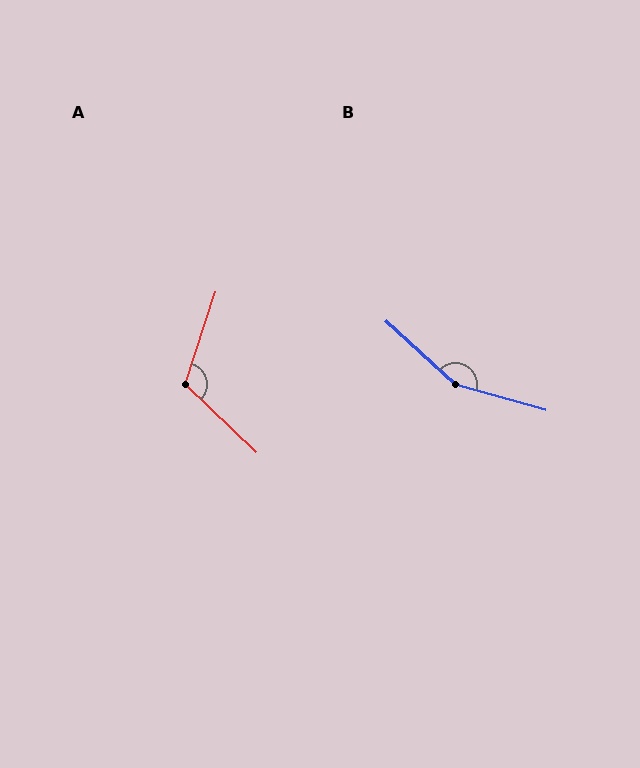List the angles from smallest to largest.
A (115°), B (153°).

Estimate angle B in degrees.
Approximately 153 degrees.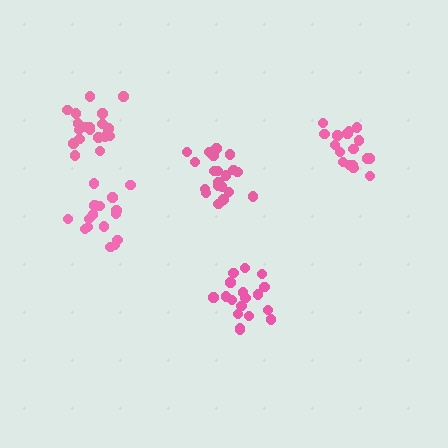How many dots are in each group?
Group 1: 19 dots, Group 2: 20 dots, Group 3: 18 dots, Group 4: 17 dots, Group 5: 16 dots (90 total).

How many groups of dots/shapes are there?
There are 5 groups.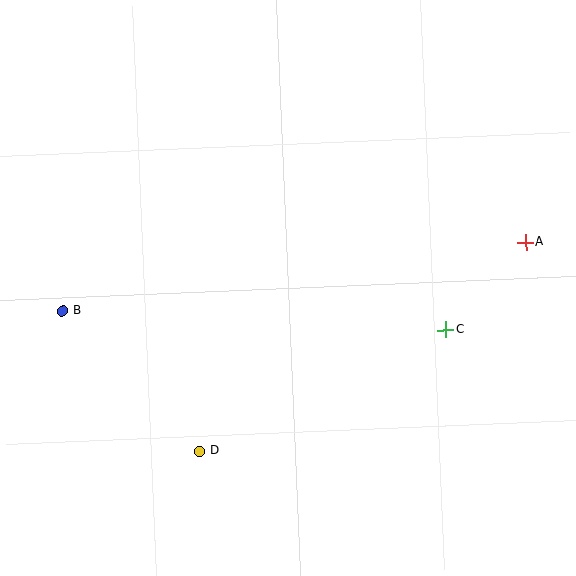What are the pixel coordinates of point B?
Point B is at (62, 311).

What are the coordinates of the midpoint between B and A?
The midpoint between B and A is at (294, 277).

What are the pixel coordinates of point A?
Point A is at (526, 242).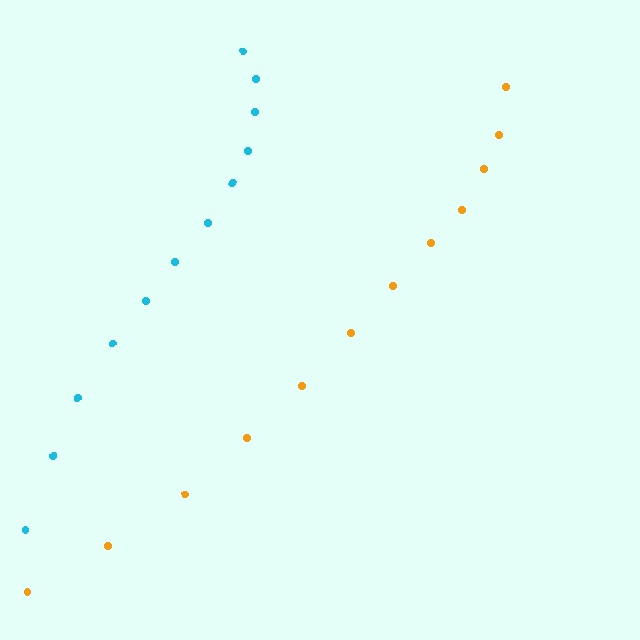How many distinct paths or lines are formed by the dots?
There are 2 distinct paths.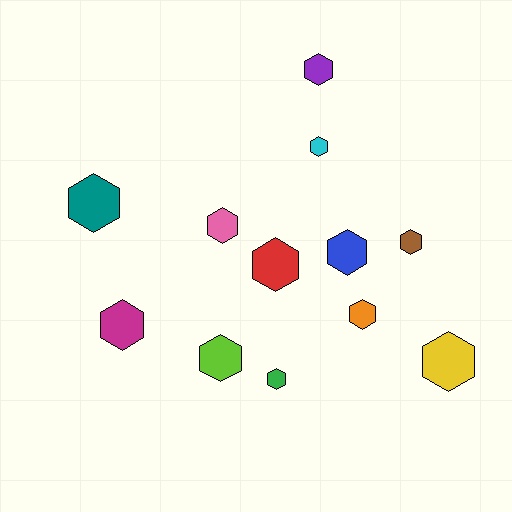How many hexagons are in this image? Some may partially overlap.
There are 12 hexagons.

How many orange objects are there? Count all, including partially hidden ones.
There is 1 orange object.